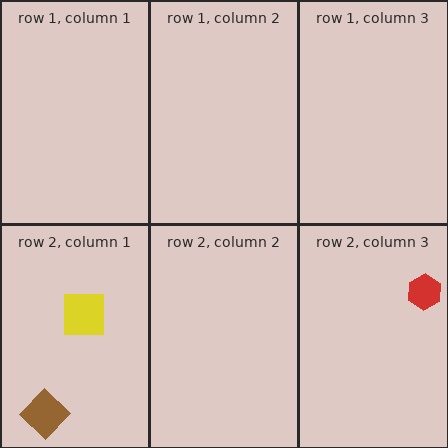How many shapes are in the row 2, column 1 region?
2.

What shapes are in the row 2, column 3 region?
The red hexagon.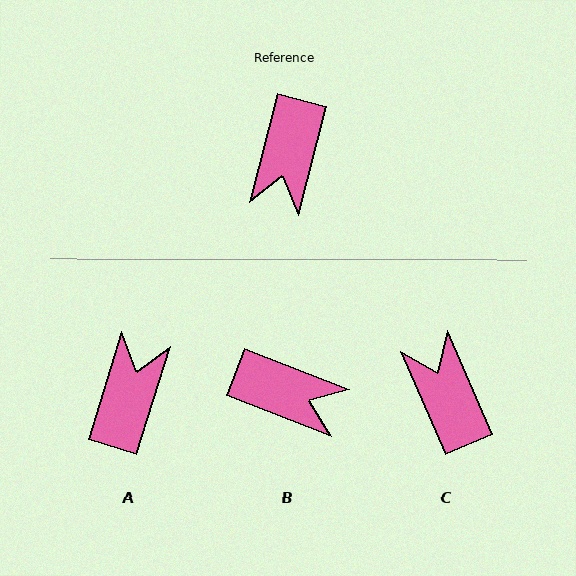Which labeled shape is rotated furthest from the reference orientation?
A, about 177 degrees away.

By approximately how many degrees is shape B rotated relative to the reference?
Approximately 83 degrees counter-clockwise.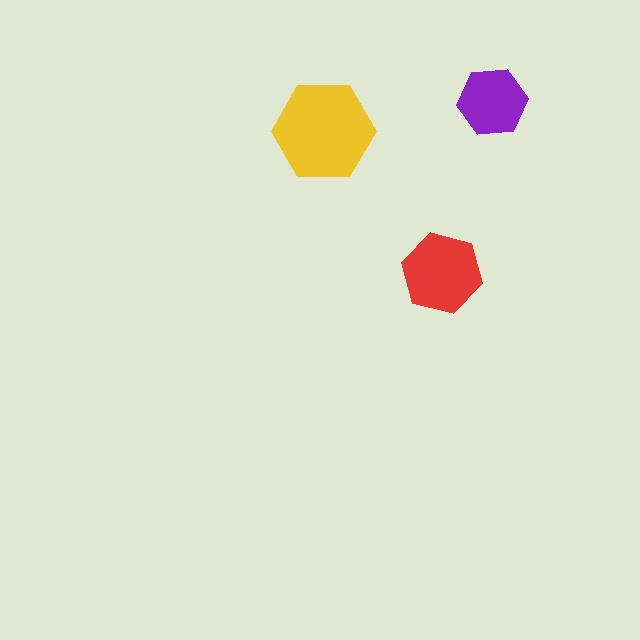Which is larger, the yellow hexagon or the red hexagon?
The yellow one.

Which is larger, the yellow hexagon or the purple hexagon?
The yellow one.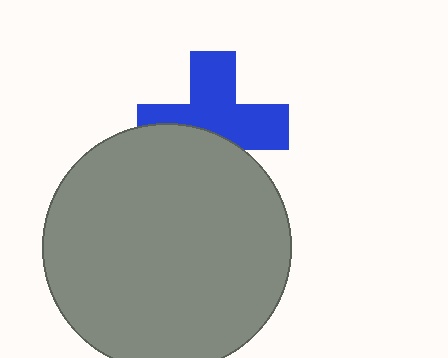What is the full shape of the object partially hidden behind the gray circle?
The partially hidden object is a blue cross.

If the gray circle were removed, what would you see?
You would see the complete blue cross.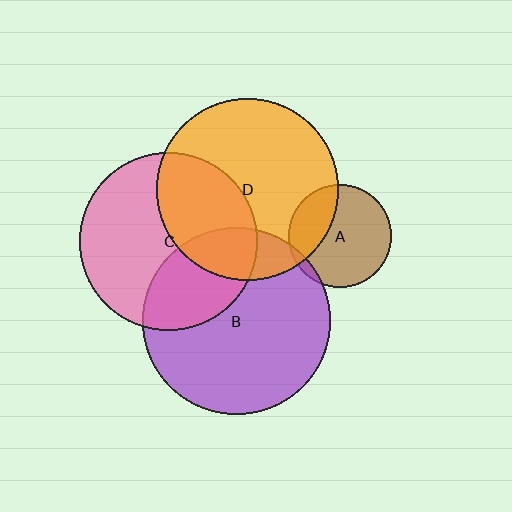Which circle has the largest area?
Circle B (purple).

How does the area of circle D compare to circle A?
Approximately 3.1 times.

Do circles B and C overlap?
Yes.